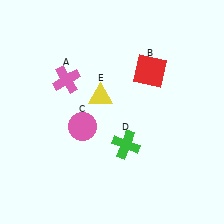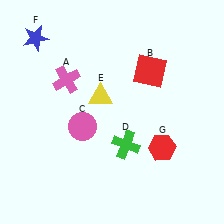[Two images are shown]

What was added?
A blue star (F), a red hexagon (G) were added in Image 2.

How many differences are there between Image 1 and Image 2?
There are 2 differences between the two images.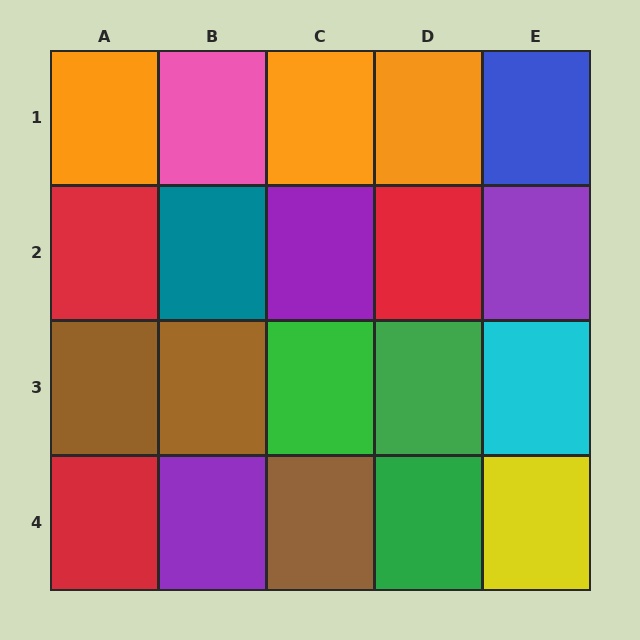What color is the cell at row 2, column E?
Purple.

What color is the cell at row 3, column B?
Brown.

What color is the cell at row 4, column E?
Yellow.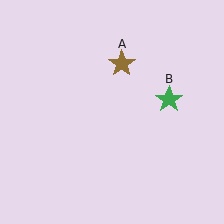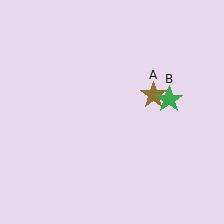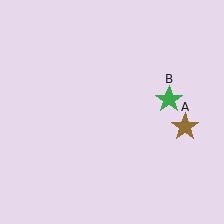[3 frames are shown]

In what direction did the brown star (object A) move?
The brown star (object A) moved down and to the right.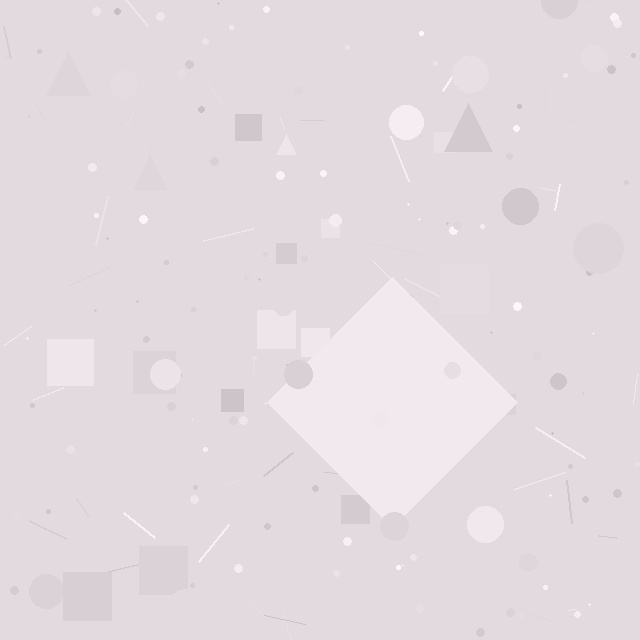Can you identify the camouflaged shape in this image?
The camouflaged shape is a diamond.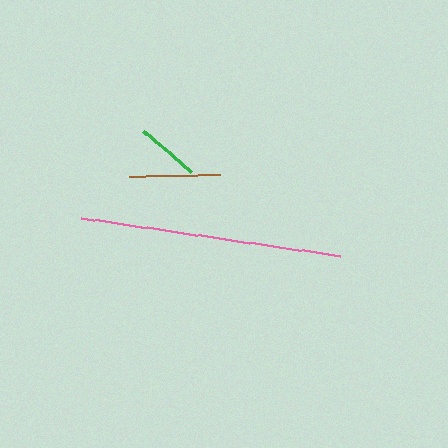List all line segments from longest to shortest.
From longest to shortest: pink, brown, green.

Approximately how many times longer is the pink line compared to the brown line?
The pink line is approximately 2.9 times the length of the brown line.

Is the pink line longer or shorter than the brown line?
The pink line is longer than the brown line.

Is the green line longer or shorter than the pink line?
The pink line is longer than the green line.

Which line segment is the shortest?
The green line is the shortest at approximately 63 pixels.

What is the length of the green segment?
The green segment is approximately 63 pixels long.